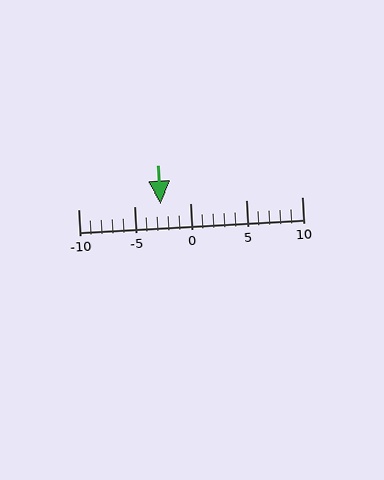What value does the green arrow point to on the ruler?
The green arrow points to approximately -3.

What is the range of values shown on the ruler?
The ruler shows values from -10 to 10.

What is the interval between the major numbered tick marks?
The major tick marks are spaced 5 units apart.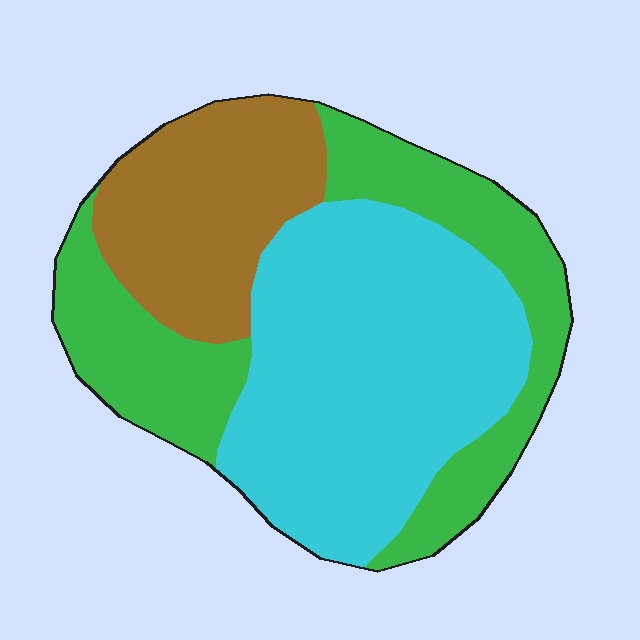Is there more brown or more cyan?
Cyan.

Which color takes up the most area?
Cyan, at roughly 45%.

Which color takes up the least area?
Brown, at roughly 25%.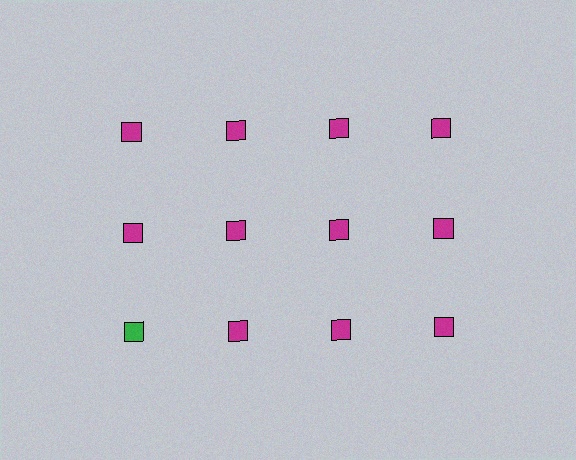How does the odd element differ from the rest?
It has a different color: green instead of magenta.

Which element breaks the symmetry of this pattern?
The green square in the third row, leftmost column breaks the symmetry. All other shapes are magenta squares.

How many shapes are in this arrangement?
There are 12 shapes arranged in a grid pattern.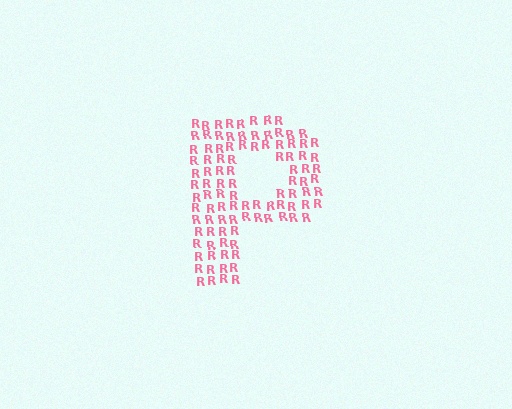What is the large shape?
The large shape is the letter P.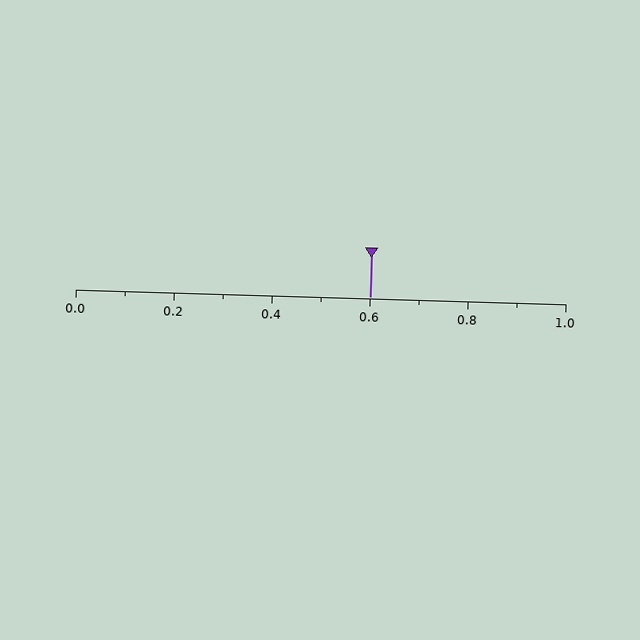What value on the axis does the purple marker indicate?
The marker indicates approximately 0.6.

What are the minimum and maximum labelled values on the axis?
The axis runs from 0.0 to 1.0.